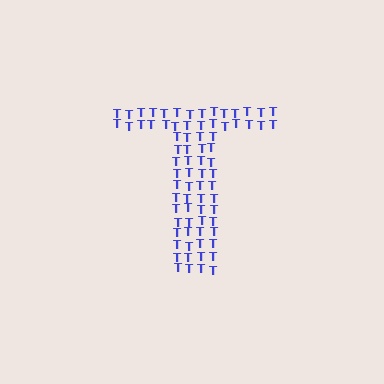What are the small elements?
The small elements are letter T's.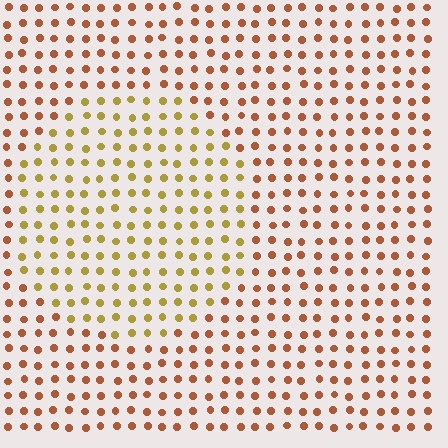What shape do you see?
I see a circle.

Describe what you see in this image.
The image is filled with small brown elements in a uniform arrangement. A circle-shaped region is visible where the elements are tinted to a slightly different hue, forming a subtle color boundary.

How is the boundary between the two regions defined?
The boundary is defined purely by a slight shift in hue (about 36 degrees). Spacing, size, and orientation are identical on both sides.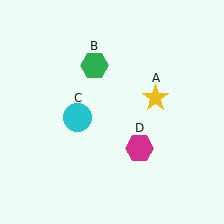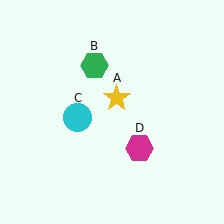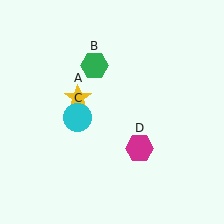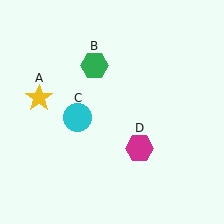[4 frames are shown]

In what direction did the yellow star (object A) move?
The yellow star (object A) moved left.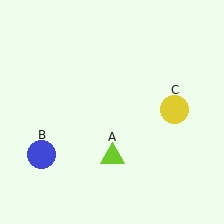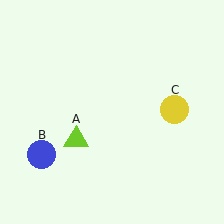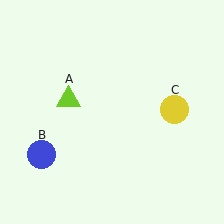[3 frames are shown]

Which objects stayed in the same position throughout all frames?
Blue circle (object B) and yellow circle (object C) remained stationary.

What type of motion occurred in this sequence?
The lime triangle (object A) rotated clockwise around the center of the scene.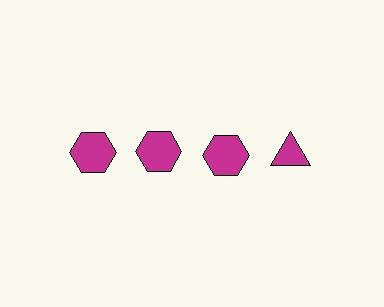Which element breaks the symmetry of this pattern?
The magenta triangle in the top row, second from right column breaks the symmetry. All other shapes are magenta hexagons.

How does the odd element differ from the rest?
It has a different shape: triangle instead of hexagon.